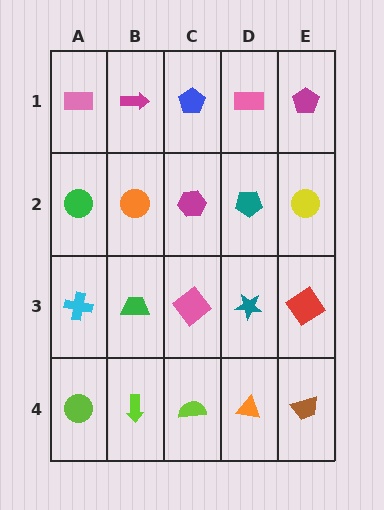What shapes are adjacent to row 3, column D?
A teal pentagon (row 2, column D), an orange triangle (row 4, column D), a pink diamond (row 3, column C), a red diamond (row 3, column E).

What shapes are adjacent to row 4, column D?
A teal star (row 3, column D), a lime semicircle (row 4, column C), a brown trapezoid (row 4, column E).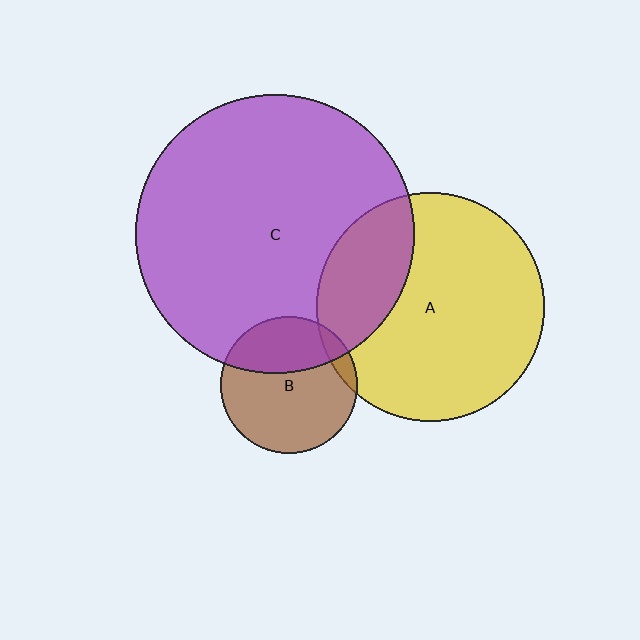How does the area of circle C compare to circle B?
Approximately 4.1 times.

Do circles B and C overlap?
Yes.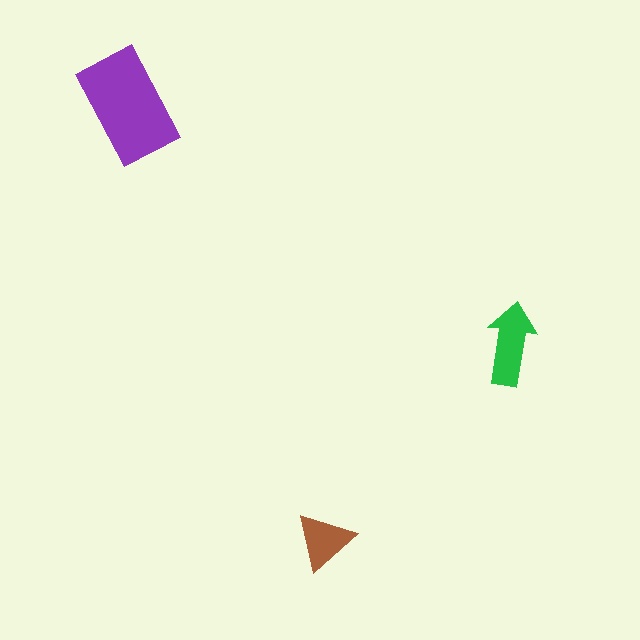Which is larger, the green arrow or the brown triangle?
The green arrow.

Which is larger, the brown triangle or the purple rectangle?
The purple rectangle.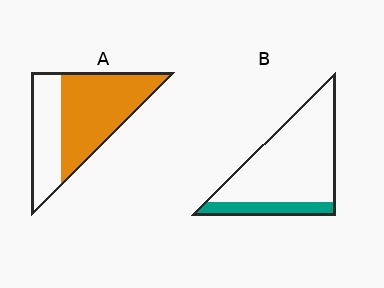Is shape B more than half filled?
No.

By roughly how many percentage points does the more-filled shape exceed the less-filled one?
By roughly 45 percentage points (A over B).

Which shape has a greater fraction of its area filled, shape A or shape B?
Shape A.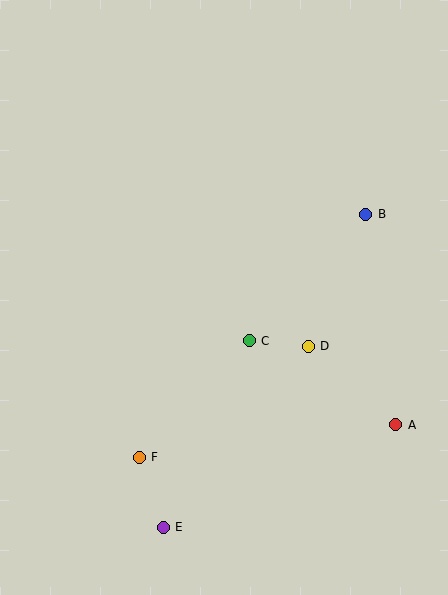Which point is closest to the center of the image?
Point C at (249, 341) is closest to the center.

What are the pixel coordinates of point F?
Point F is at (139, 457).